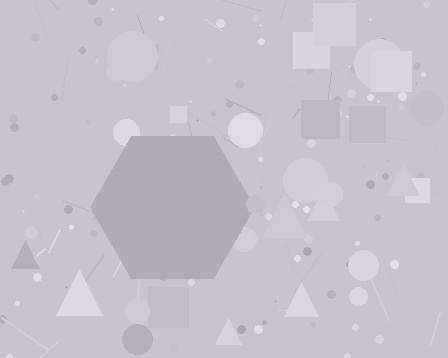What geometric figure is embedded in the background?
A hexagon is embedded in the background.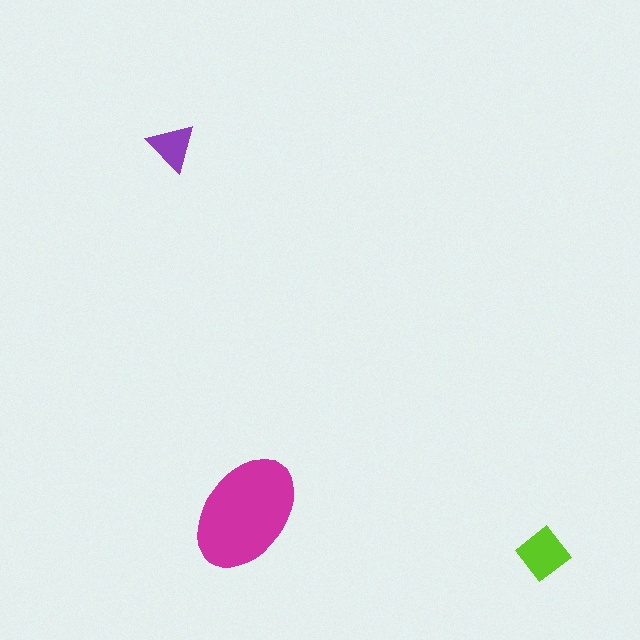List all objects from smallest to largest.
The purple triangle, the lime diamond, the magenta ellipse.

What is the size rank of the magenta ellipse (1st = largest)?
1st.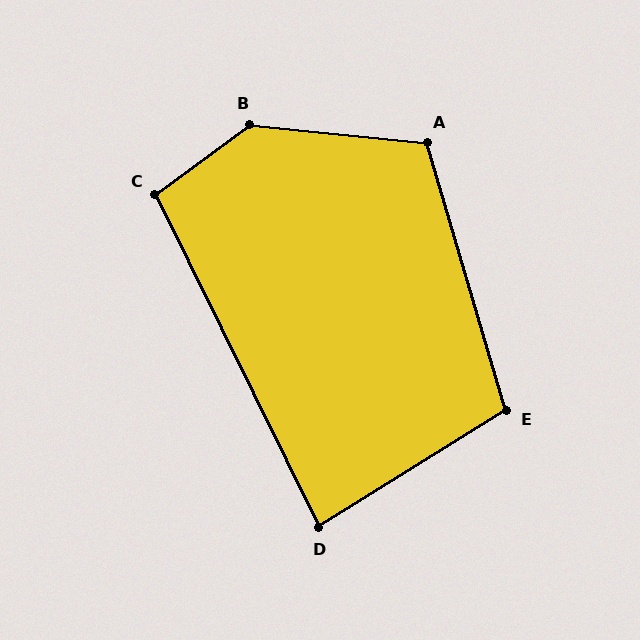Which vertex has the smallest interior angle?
D, at approximately 84 degrees.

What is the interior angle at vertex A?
Approximately 112 degrees (obtuse).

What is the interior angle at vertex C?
Approximately 100 degrees (obtuse).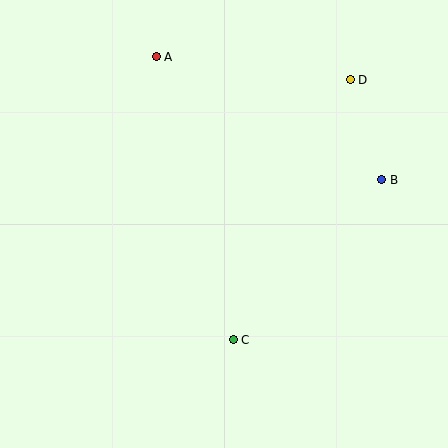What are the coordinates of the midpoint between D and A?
The midpoint between D and A is at (253, 68).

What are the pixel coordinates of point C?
Point C is at (233, 340).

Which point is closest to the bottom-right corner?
Point C is closest to the bottom-right corner.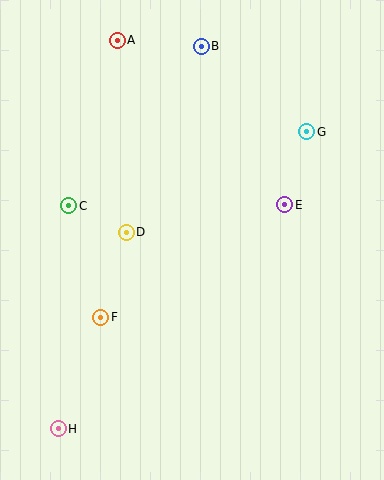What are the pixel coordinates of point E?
Point E is at (285, 205).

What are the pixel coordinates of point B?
Point B is at (201, 46).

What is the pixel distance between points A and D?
The distance between A and D is 192 pixels.